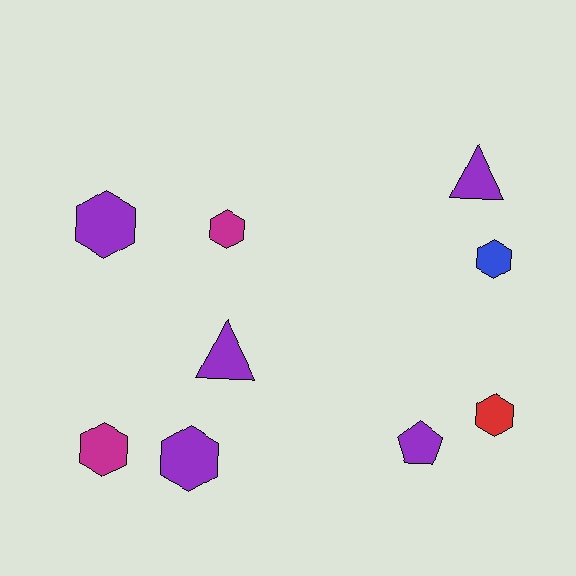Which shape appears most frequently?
Hexagon, with 6 objects.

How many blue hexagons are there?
There is 1 blue hexagon.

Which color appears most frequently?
Purple, with 5 objects.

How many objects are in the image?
There are 9 objects.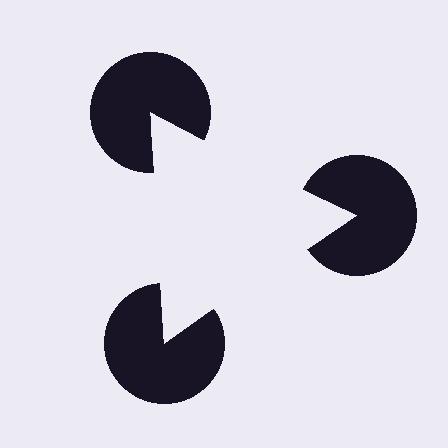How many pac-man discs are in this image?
There are 3 — one at each vertex of the illusory triangle.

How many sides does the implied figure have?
3 sides.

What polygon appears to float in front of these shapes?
An illusory triangle — its edges are inferred from the aligned wedge cuts in the pac-man discs, not physically drawn.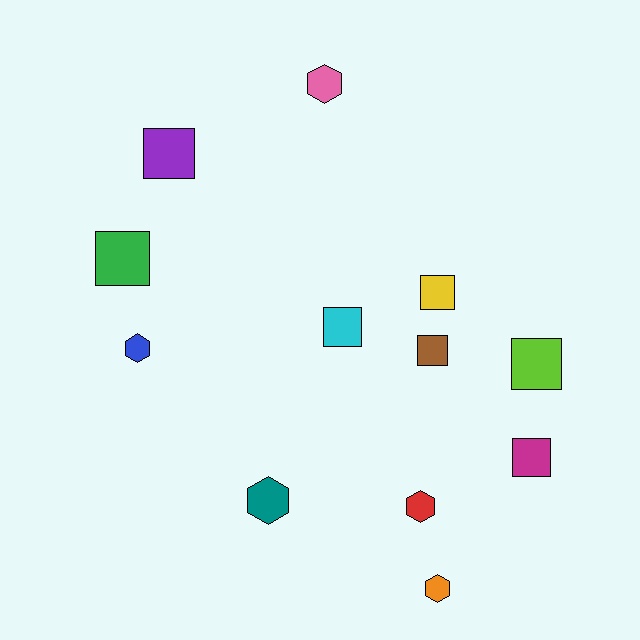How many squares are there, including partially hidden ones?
There are 7 squares.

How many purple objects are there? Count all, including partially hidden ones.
There is 1 purple object.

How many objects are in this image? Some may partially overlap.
There are 12 objects.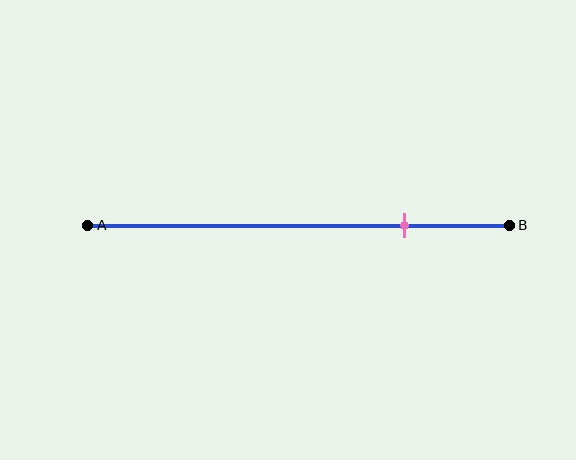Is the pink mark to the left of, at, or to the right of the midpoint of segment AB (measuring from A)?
The pink mark is to the right of the midpoint of segment AB.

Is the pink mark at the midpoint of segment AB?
No, the mark is at about 75% from A, not at the 50% midpoint.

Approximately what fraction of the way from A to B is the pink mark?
The pink mark is approximately 75% of the way from A to B.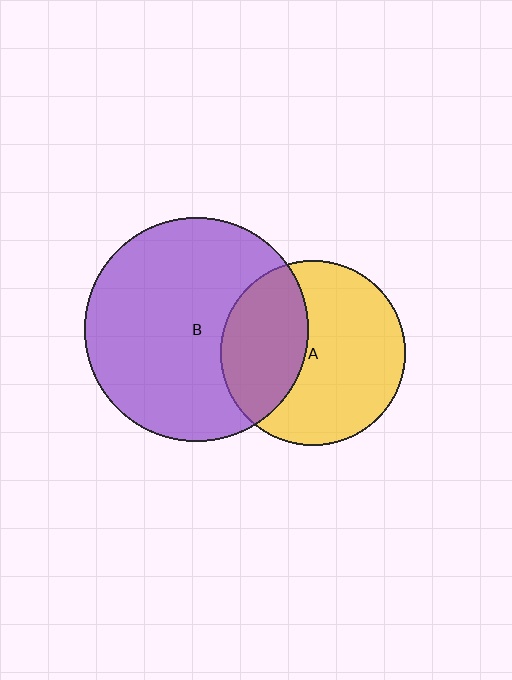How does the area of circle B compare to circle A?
Approximately 1.5 times.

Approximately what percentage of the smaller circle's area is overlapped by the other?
Approximately 35%.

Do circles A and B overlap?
Yes.